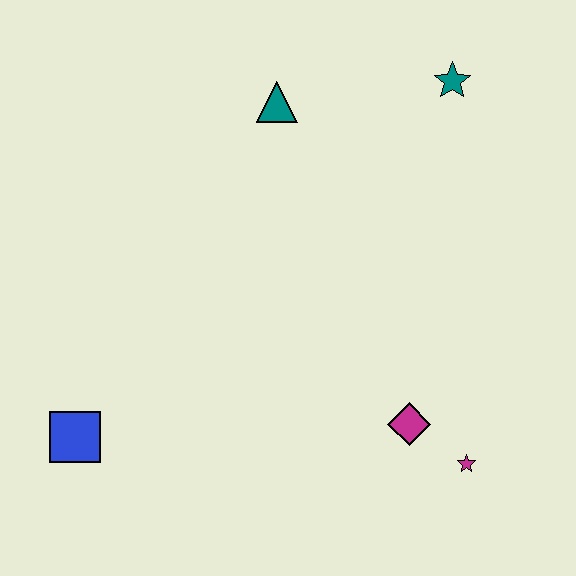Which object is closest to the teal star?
The teal triangle is closest to the teal star.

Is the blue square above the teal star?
No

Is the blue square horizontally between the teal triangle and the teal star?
No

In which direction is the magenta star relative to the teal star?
The magenta star is below the teal star.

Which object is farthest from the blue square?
The teal star is farthest from the blue square.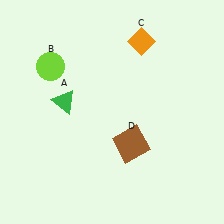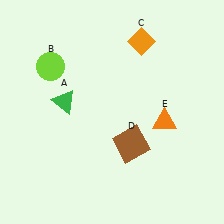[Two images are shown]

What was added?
An orange triangle (E) was added in Image 2.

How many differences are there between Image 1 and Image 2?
There is 1 difference between the two images.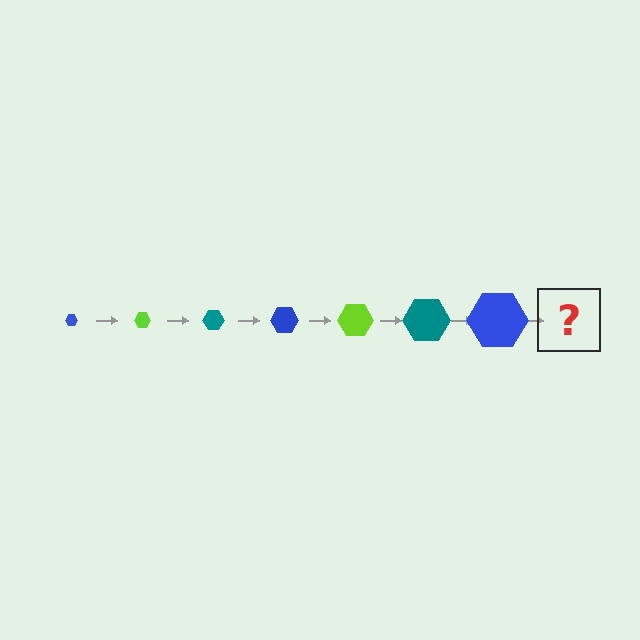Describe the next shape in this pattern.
It should be a lime hexagon, larger than the previous one.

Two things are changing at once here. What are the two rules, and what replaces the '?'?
The two rules are that the hexagon grows larger each step and the color cycles through blue, lime, and teal. The '?' should be a lime hexagon, larger than the previous one.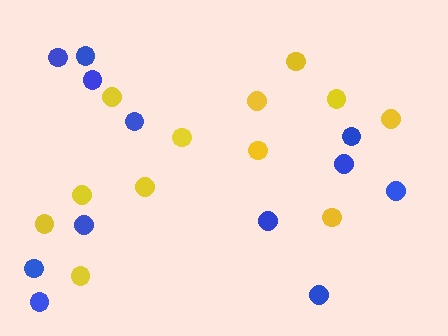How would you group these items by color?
There are 2 groups: one group of blue circles (12) and one group of yellow circles (12).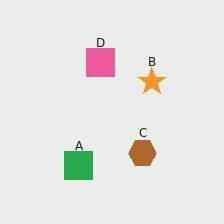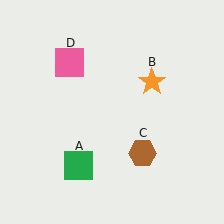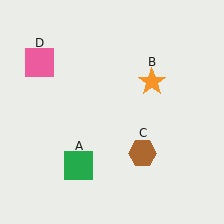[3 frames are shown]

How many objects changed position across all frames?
1 object changed position: pink square (object D).